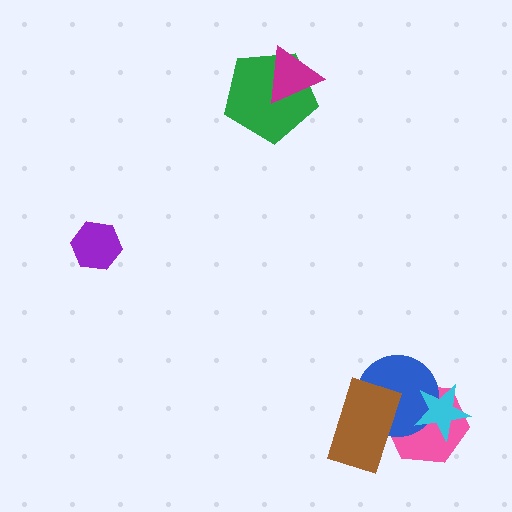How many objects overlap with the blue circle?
3 objects overlap with the blue circle.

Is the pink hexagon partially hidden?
Yes, it is partially covered by another shape.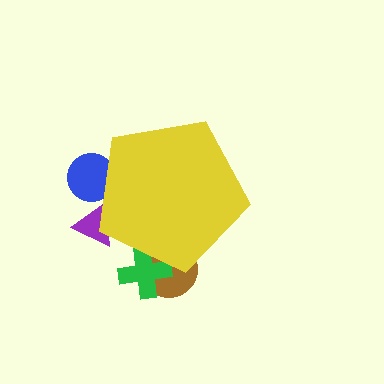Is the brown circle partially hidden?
Yes, the brown circle is partially hidden behind the yellow pentagon.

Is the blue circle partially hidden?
Yes, the blue circle is partially hidden behind the yellow pentagon.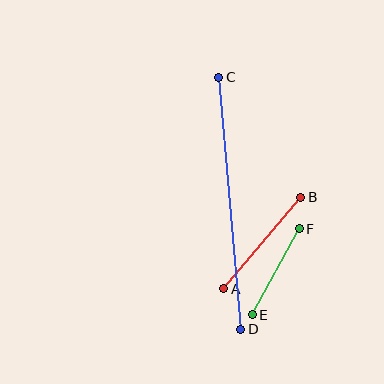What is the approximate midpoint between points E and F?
The midpoint is at approximately (276, 272) pixels.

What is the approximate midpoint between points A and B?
The midpoint is at approximately (262, 243) pixels.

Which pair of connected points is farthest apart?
Points C and D are farthest apart.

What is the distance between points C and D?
The distance is approximately 253 pixels.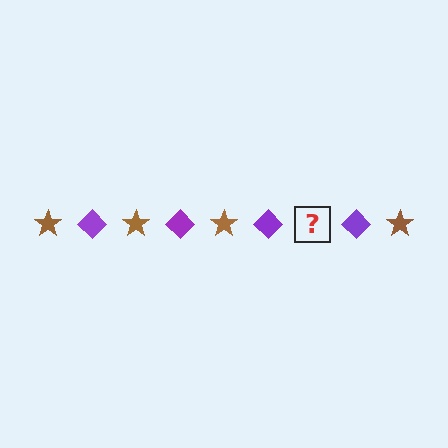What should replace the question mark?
The question mark should be replaced with a brown star.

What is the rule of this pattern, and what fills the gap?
The rule is that the pattern alternates between brown star and purple diamond. The gap should be filled with a brown star.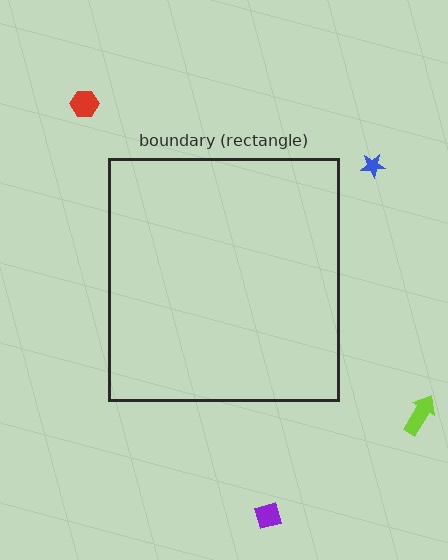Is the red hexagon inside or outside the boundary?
Outside.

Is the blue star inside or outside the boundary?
Outside.